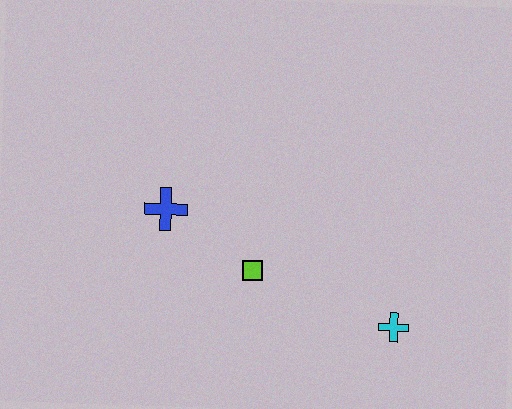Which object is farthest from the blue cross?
The cyan cross is farthest from the blue cross.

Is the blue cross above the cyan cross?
Yes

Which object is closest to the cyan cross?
The lime square is closest to the cyan cross.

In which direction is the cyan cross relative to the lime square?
The cyan cross is to the right of the lime square.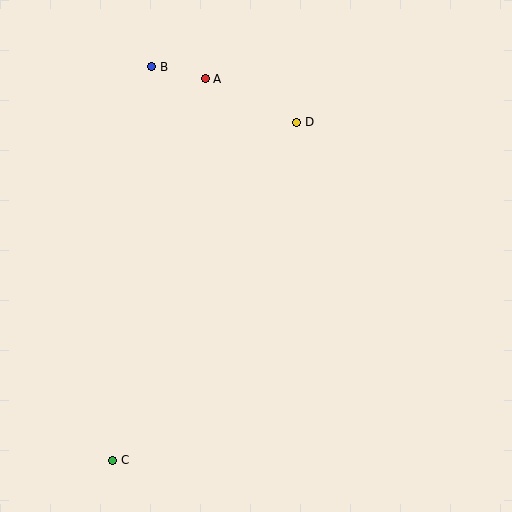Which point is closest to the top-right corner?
Point D is closest to the top-right corner.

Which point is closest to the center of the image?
Point D at (297, 122) is closest to the center.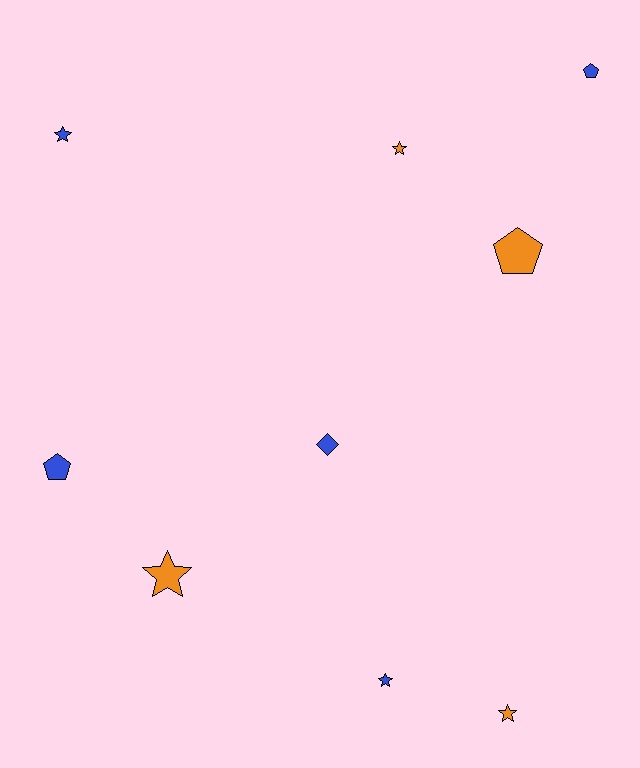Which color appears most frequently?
Blue, with 5 objects.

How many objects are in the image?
There are 9 objects.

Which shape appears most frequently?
Star, with 5 objects.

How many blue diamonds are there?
There is 1 blue diamond.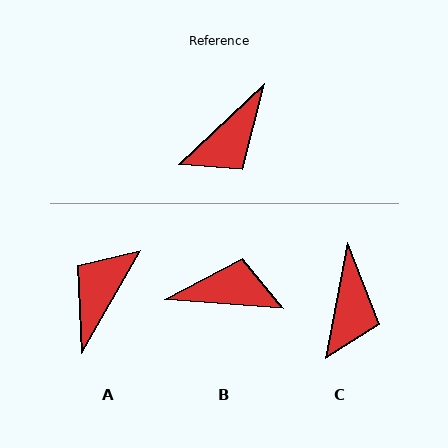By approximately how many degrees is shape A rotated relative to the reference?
Approximately 163 degrees clockwise.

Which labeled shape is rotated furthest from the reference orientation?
A, about 163 degrees away.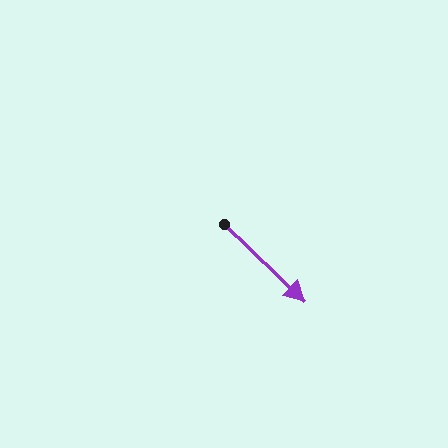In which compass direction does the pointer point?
Southeast.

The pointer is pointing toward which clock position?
Roughly 4 o'clock.